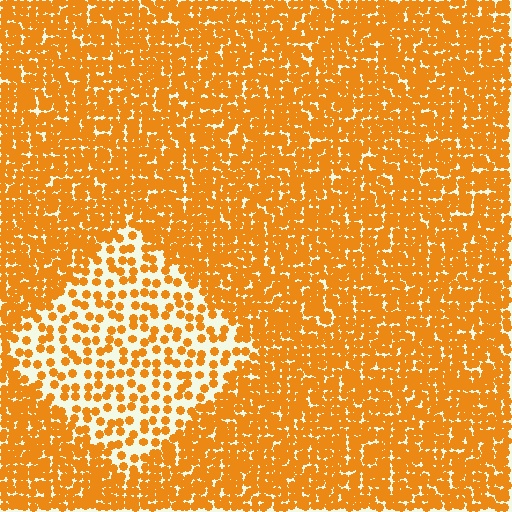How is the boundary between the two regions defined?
The boundary is defined by a change in element density (approximately 2.4x ratio). All elements are the same color, size, and shape.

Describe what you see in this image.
The image contains small orange elements arranged at two different densities. A diamond-shaped region is visible where the elements are less densely packed than the surrounding area.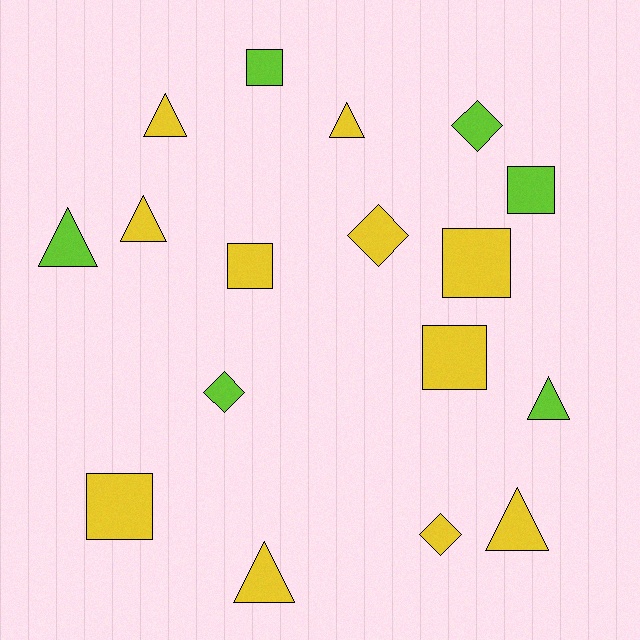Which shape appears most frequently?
Triangle, with 7 objects.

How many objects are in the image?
There are 17 objects.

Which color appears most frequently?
Yellow, with 11 objects.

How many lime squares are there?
There are 2 lime squares.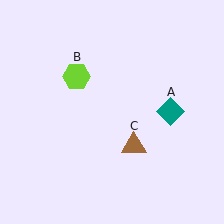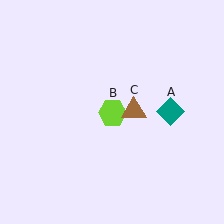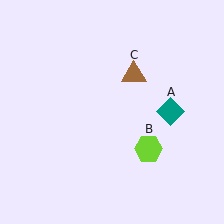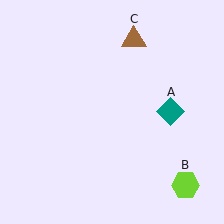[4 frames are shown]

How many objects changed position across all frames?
2 objects changed position: lime hexagon (object B), brown triangle (object C).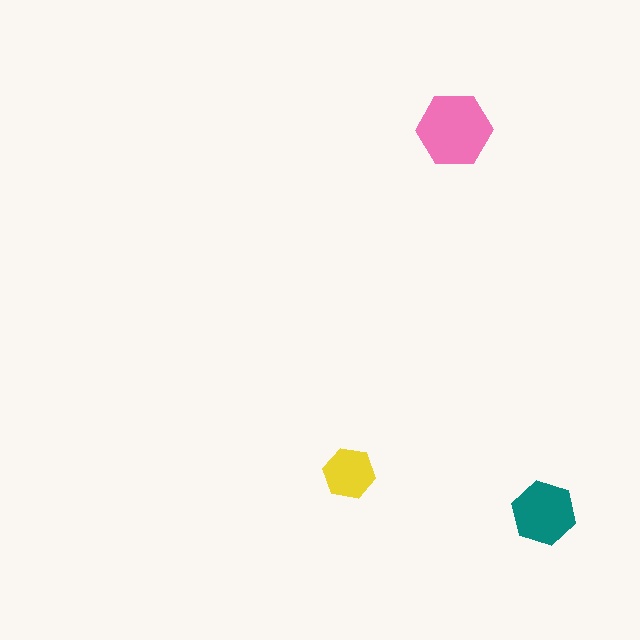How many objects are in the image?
There are 3 objects in the image.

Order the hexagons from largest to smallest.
the pink one, the teal one, the yellow one.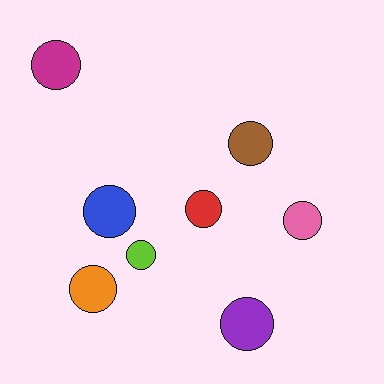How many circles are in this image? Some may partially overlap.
There are 8 circles.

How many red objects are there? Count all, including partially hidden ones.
There is 1 red object.